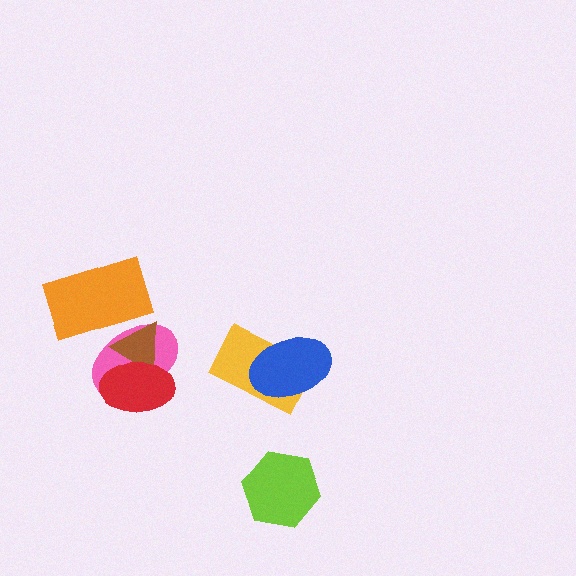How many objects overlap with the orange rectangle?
2 objects overlap with the orange rectangle.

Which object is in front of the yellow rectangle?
The blue ellipse is in front of the yellow rectangle.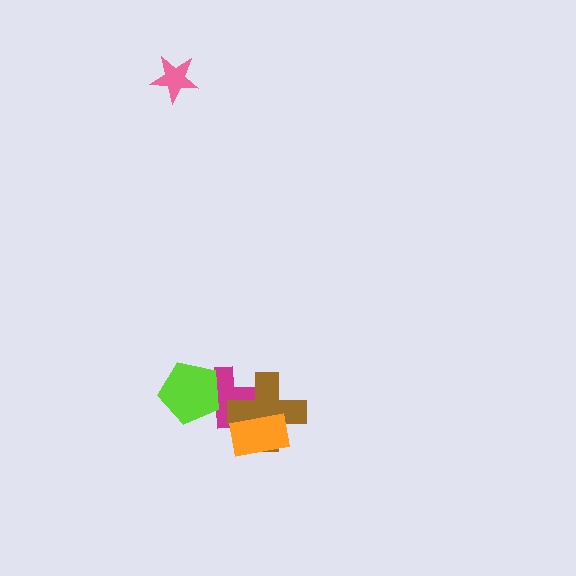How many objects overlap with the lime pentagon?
1 object overlaps with the lime pentagon.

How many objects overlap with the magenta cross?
3 objects overlap with the magenta cross.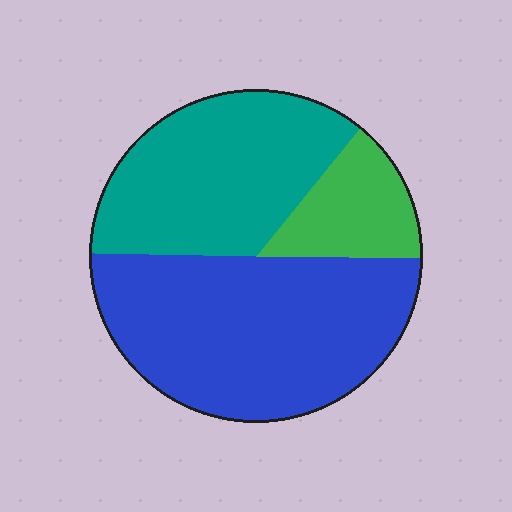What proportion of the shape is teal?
Teal covers 36% of the shape.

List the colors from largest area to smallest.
From largest to smallest: blue, teal, green.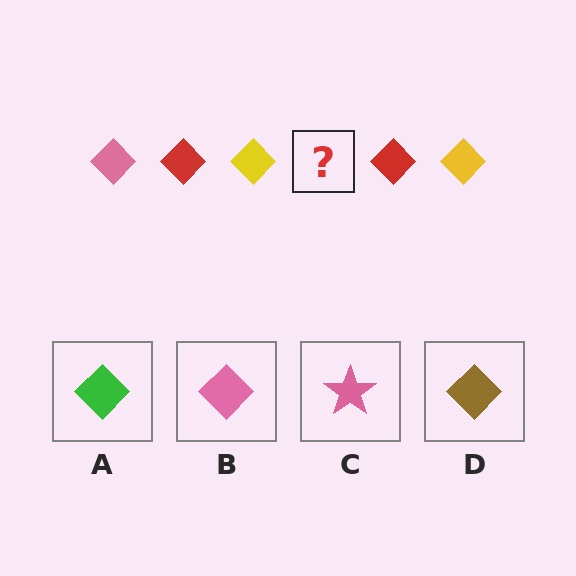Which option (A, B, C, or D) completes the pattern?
B.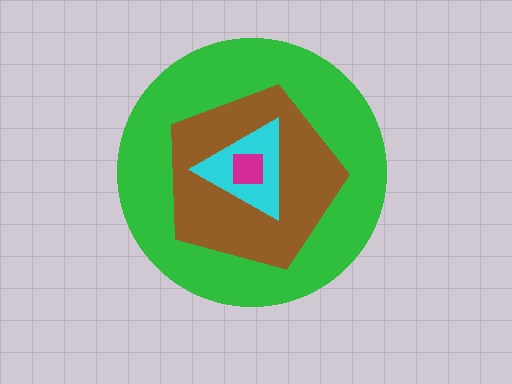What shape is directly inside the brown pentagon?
The cyan triangle.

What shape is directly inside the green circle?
The brown pentagon.